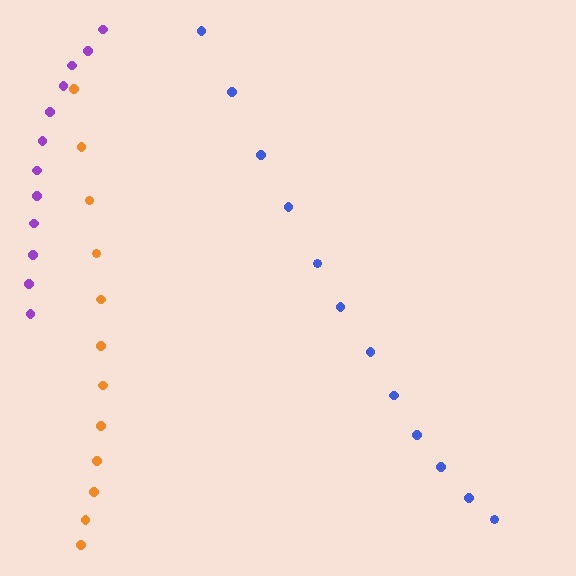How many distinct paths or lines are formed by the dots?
There are 3 distinct paths.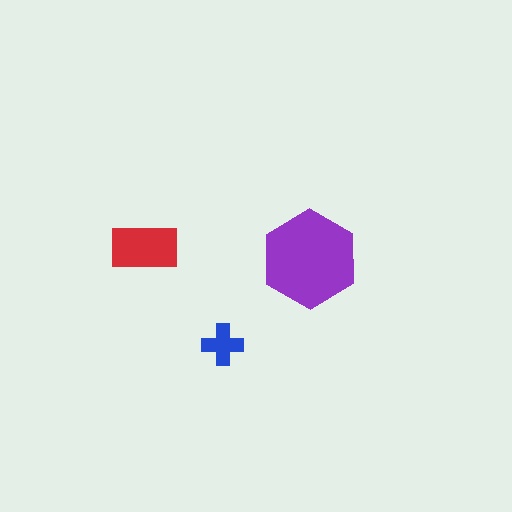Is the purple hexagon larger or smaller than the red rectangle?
Larger.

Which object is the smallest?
The blue cross.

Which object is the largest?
The purple hexagon.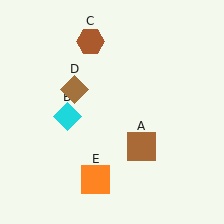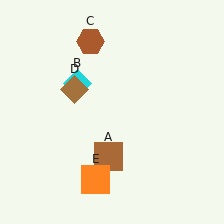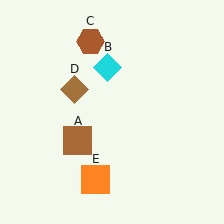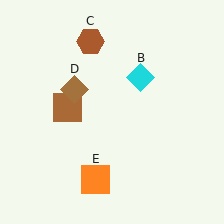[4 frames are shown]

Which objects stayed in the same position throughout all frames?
Brown hexagon (object C) and brown diamond (object D) and orange square (object E) remained stationary.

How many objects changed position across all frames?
2 objects changed position: brown square (object A), cyan diamond (object B).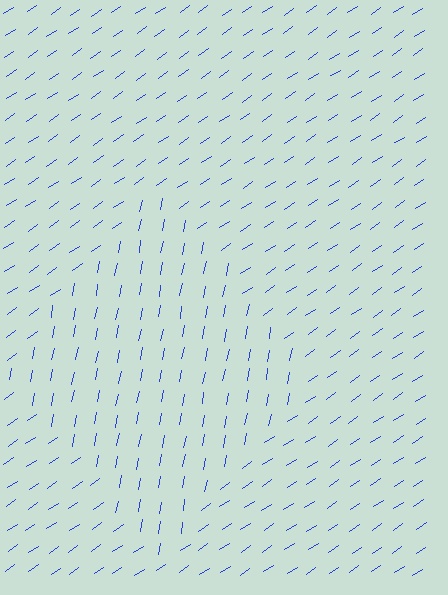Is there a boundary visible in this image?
Yes, there is a texture boundary formed by a change in line orientation.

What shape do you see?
I see a diamond.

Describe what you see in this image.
The image is filled with small blue line segments. A diamond region in the image has lines oriented differently from the surrounding lines, creating a visible texture boundary.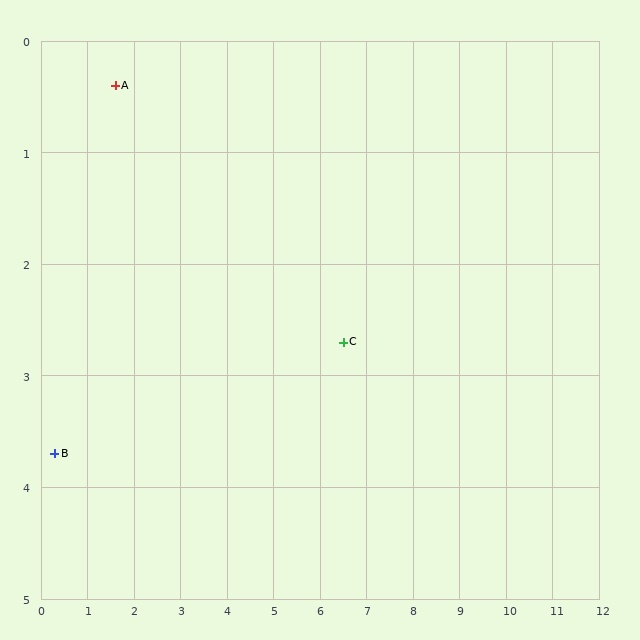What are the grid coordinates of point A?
Point A is at approximately (1.6, 0.4).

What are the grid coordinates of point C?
Point C is at approximately (6.5, 2.7).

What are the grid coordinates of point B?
Point B is at approximately (0.3, 3.7).